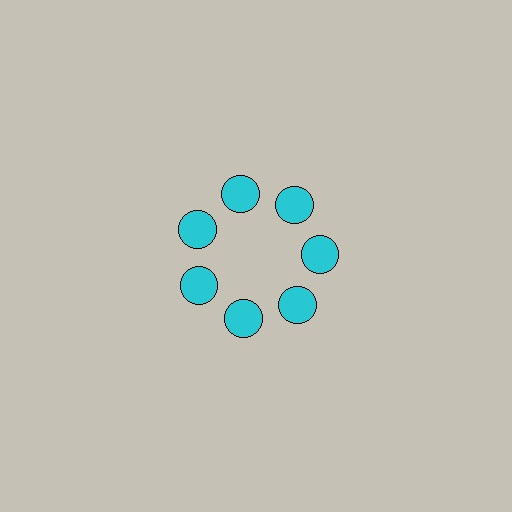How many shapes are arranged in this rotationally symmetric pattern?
There are 7 shapes, arranged in 7 groups of 1.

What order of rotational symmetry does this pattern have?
This pattern has 7-fold rotational symmetry.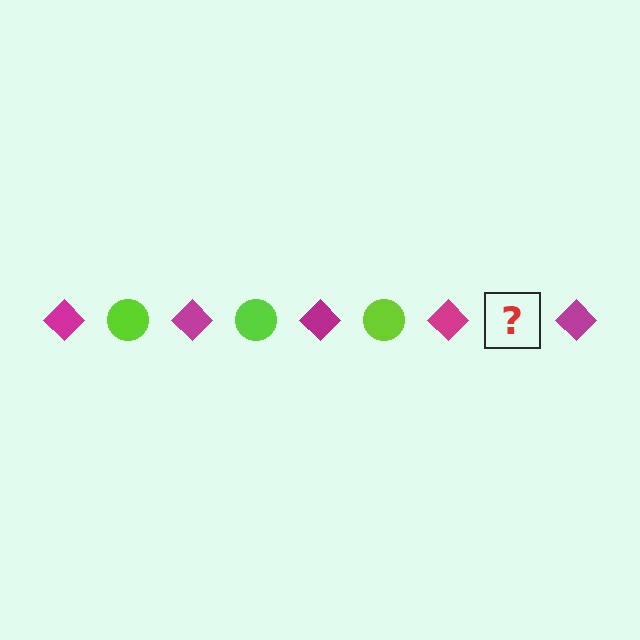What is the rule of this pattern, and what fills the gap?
The rule is that the pattern alternates between magenta diamond and lime circle. The gap should be filled with a lime circle.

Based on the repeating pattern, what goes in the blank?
The blank should be a lime circle.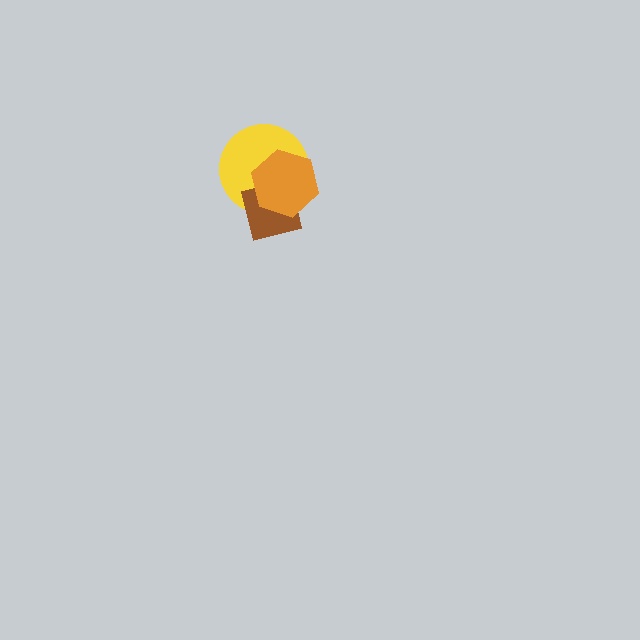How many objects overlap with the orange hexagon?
2 objects overlap with the orange hexagon.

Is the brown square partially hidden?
Yes, it is partially covered by another shape.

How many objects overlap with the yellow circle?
2 objects overlap with the yellow circle.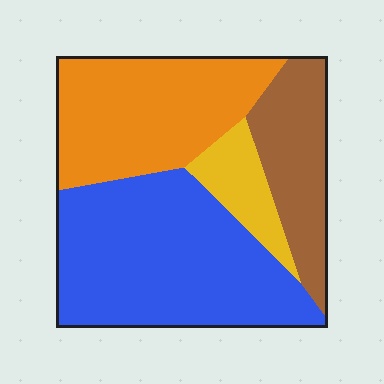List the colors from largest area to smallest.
From largest to smallest: blue, orange, brown, yellow.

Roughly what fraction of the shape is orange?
Orange covers roughly 30% of the shape.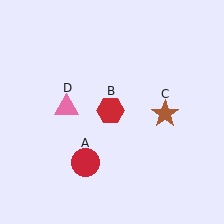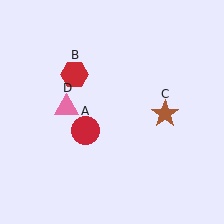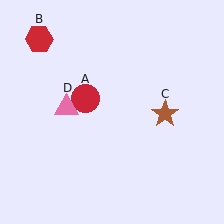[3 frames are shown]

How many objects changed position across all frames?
2 objects changed position: red circle (object A), red hexagon (object B).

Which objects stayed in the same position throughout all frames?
Brown star (object C) and pink triangle (object D) remained stationary.